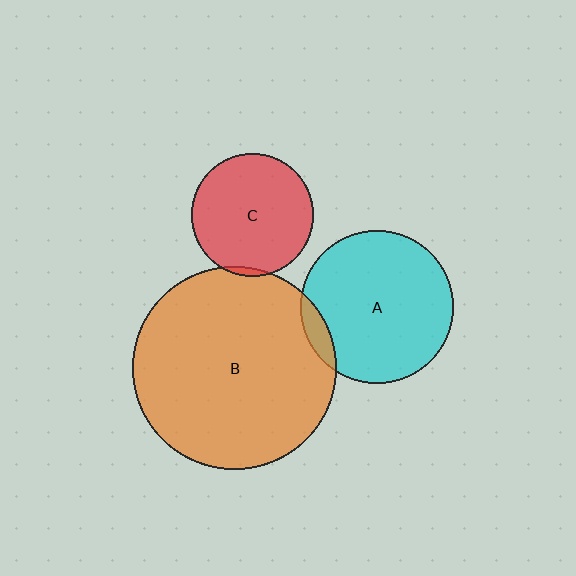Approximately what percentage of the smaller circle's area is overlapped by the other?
Approximately 5%.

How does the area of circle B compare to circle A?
Approximately 1.8 times.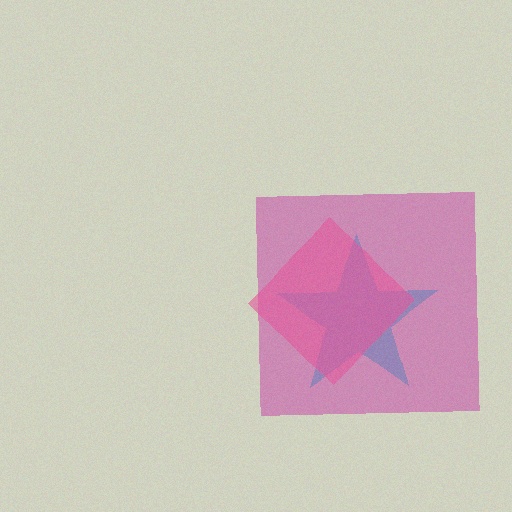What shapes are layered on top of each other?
The layered shapes are: a cyan star, a magenta square, a pink diamond.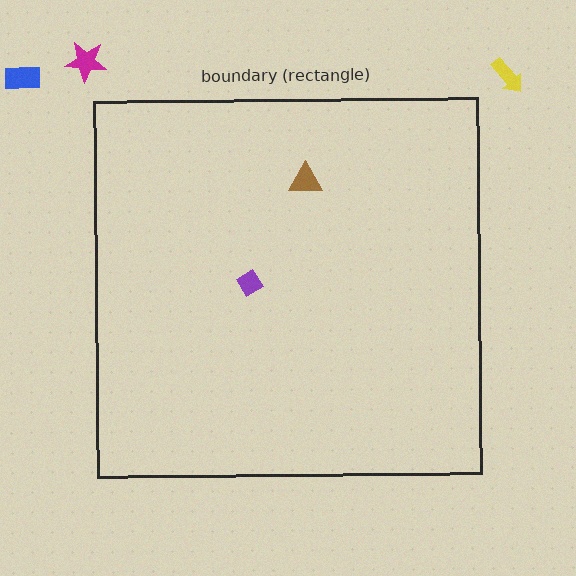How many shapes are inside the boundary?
2 inside, 3 outside.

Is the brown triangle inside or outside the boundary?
Inside.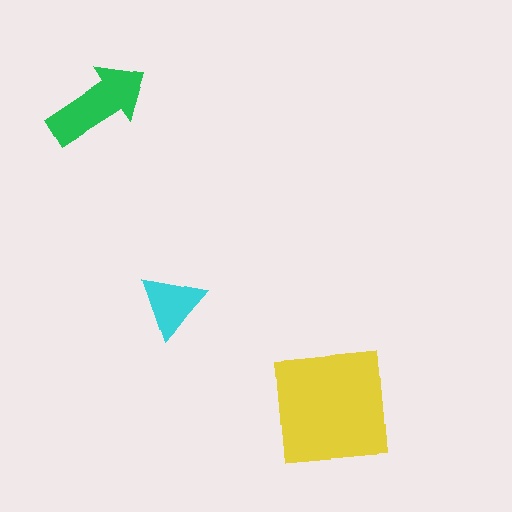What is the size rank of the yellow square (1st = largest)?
1st.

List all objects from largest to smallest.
The yellow square, the green arrow, the cyan triangle.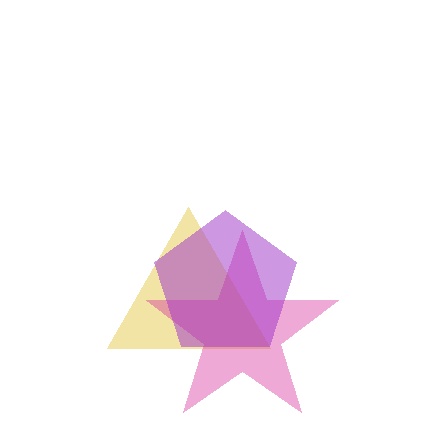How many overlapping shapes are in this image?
There are 3 overlapping shapes in the image.